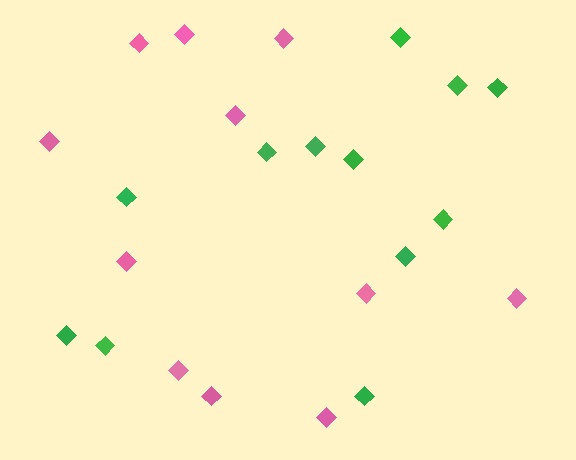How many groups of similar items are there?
There are 2 groups: one group of green diamonds (12) and one group of pink diamonds (11).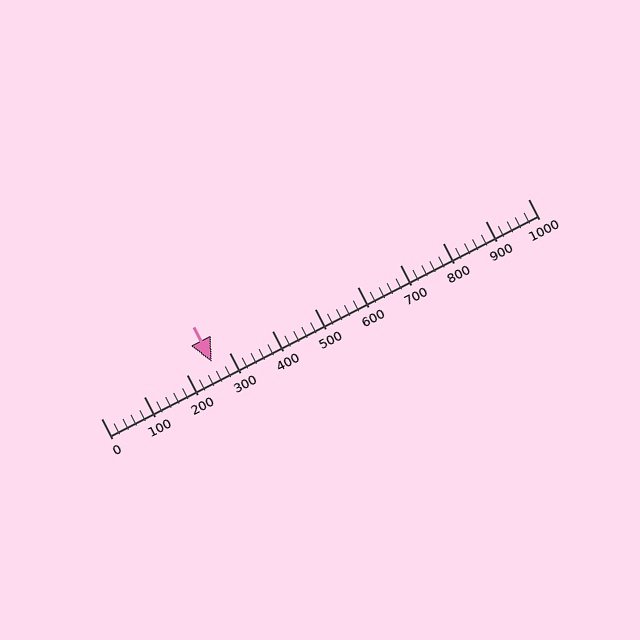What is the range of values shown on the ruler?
The ruler shows values from 0 to 1000.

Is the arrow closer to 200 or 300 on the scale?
The arrow is closer to 300.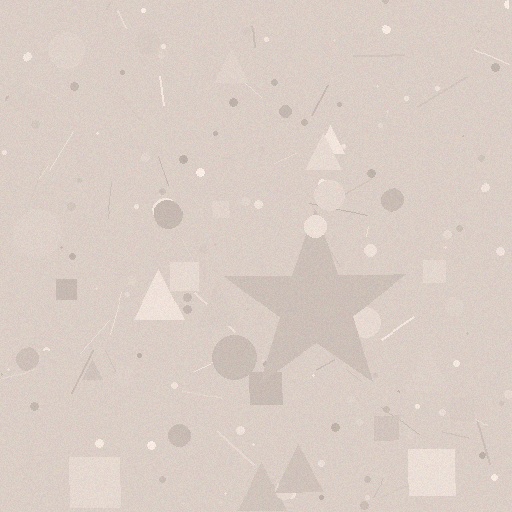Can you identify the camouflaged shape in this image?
The camouflaged shape is a star.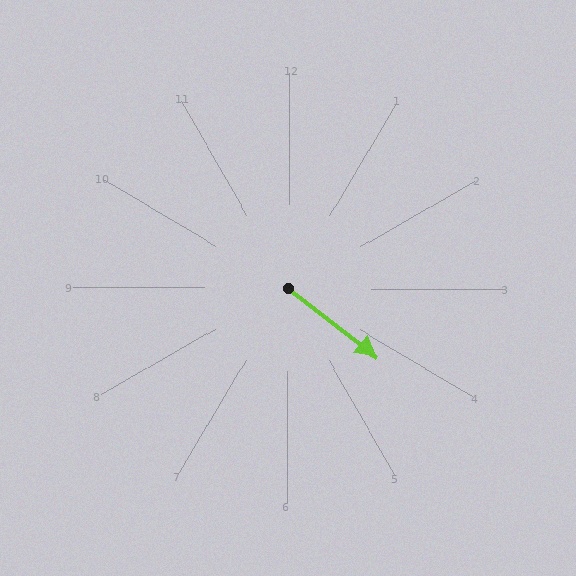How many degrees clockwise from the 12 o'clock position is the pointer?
Approximately 128 degrees.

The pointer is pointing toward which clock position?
Roughly 4 o'clock.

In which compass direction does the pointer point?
Southeast.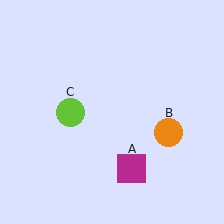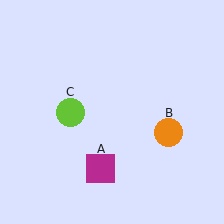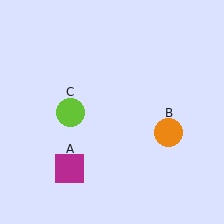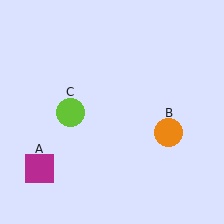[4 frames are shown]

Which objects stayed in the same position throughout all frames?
Orange circle (object B) and lime circle (object C) remained stationary.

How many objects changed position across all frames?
1 object changed position: magenta square (object A).